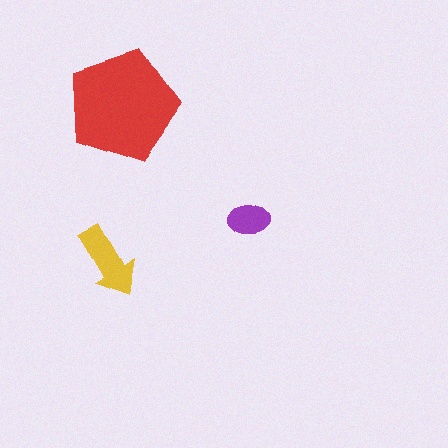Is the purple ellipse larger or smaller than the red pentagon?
Smaller.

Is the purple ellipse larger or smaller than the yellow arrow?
Smaller.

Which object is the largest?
The red pentagon.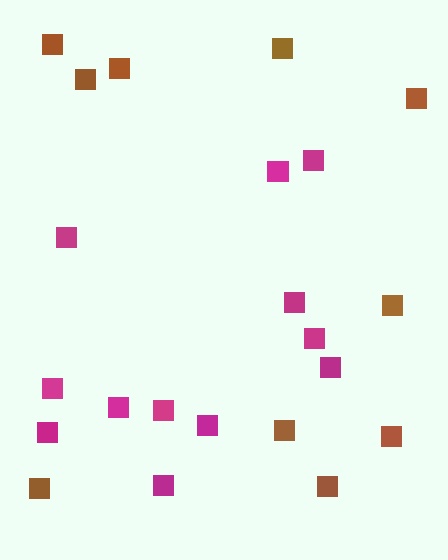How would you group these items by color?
There are 2 groups: one group of brown squares (10) and one group of magenta squares (12).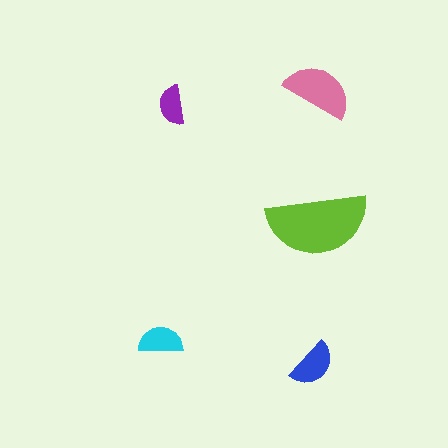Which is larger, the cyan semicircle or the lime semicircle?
The lime one.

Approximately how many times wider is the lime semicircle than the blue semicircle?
About 2 times wider.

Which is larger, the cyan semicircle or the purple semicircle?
The cyan one.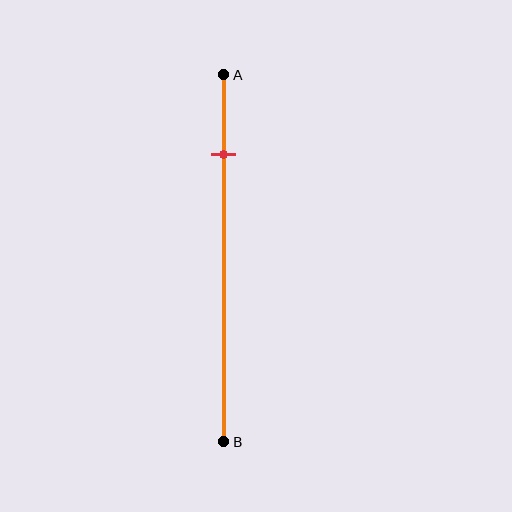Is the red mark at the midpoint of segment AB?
No, the mark is at about 20% from A, not at the 50% midpoint.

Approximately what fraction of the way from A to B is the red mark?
The red mark is approximately 20% of the way from A to B.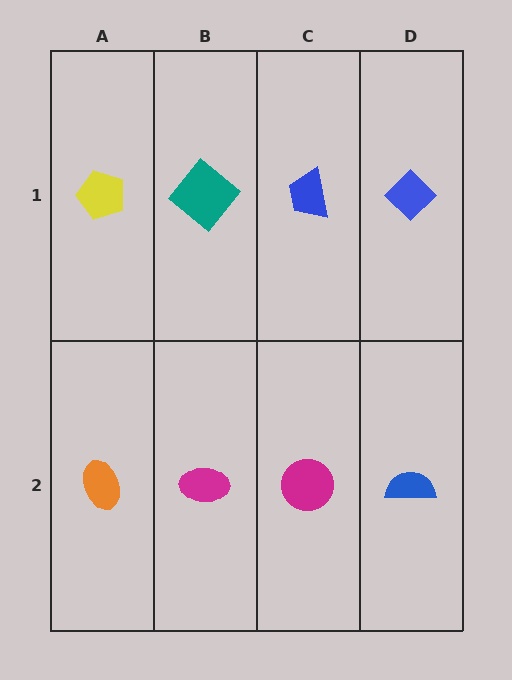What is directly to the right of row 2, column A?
A magenta ellipse.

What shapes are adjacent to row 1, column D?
A blue semicircle (row 2, column D), a blue trapezoid (row 1, column C).